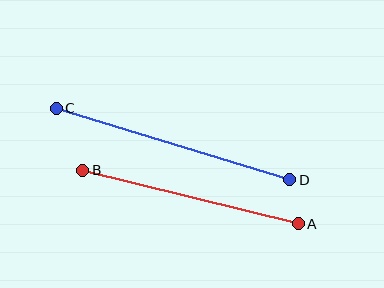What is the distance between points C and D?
The distance is approximately 244 pixels.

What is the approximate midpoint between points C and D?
The midpoint is at approximately (173, 144) pixels.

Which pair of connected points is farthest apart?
Points C and D are farthest apart.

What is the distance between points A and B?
The distance is approximately 222 pixels.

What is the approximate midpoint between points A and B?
The midpoint is at approximately (191, 197) pixels.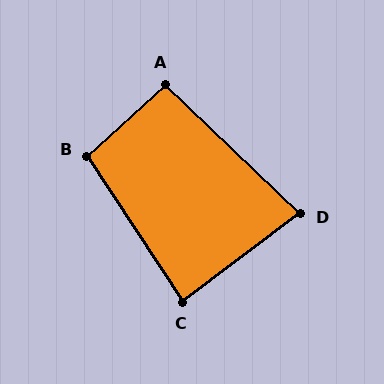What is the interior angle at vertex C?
Approximately 87 degrees (approximately right).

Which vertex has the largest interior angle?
B, at approximately 99 degrees.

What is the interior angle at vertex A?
Approximately 93 degrees (approximately right).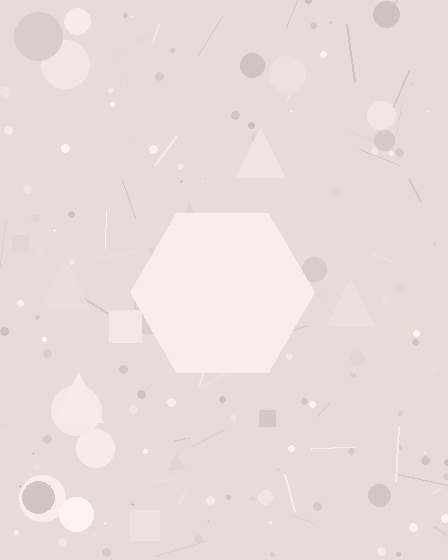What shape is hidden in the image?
A hexagon is hidden in the image.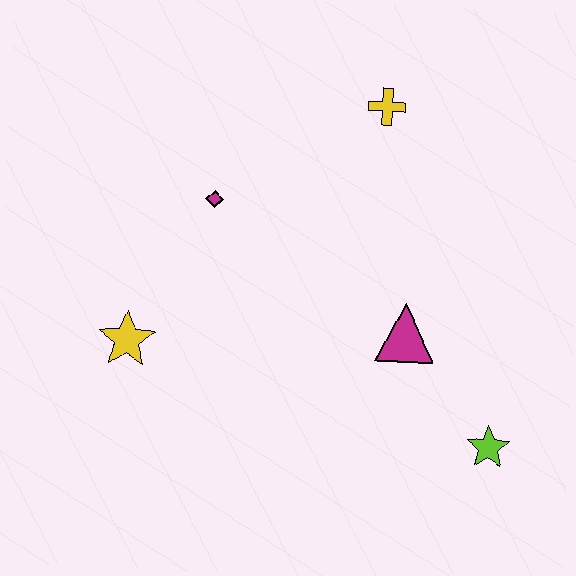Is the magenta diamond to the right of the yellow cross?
No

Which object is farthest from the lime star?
The yellow star is farthest from the lime star.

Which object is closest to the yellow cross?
The magenta diamond is closest to the yellow cross.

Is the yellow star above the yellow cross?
No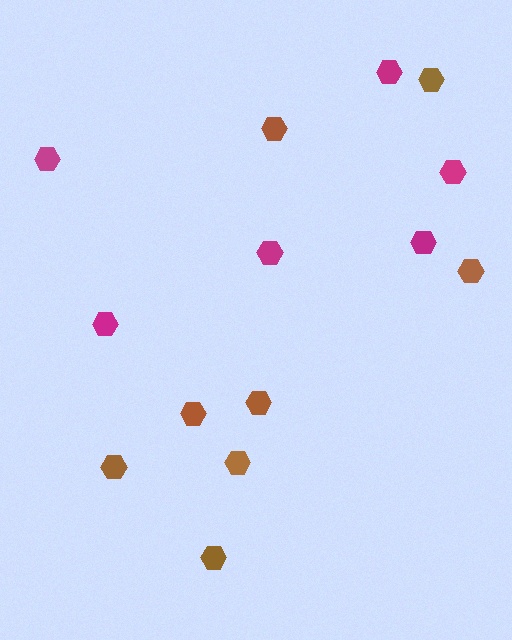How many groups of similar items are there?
There are 2 groups: one group of brown hexagons (8) and one group of magenta hexagons (6).